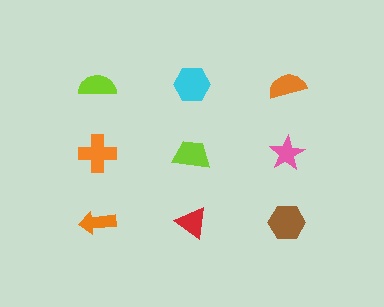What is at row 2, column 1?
An orange cross.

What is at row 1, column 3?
An orange semicircle.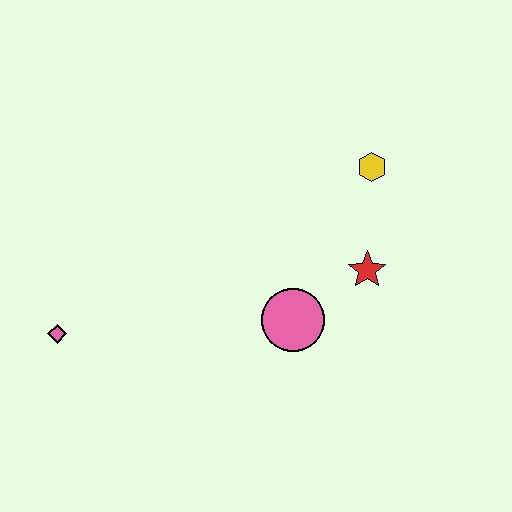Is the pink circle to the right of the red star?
No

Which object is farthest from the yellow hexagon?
The pink diamond is farthest from the yellow hexagon.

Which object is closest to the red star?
The pink circle is closest to the red star.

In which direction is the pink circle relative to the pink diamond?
The pink circle is to the right of the pink diamond.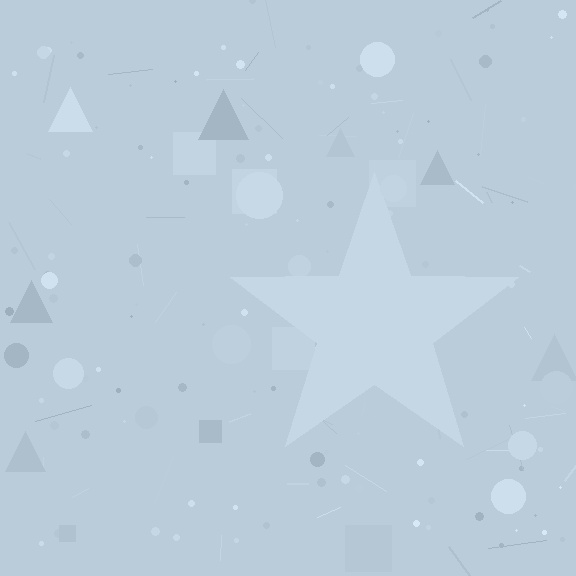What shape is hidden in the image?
A star is hidden in the image.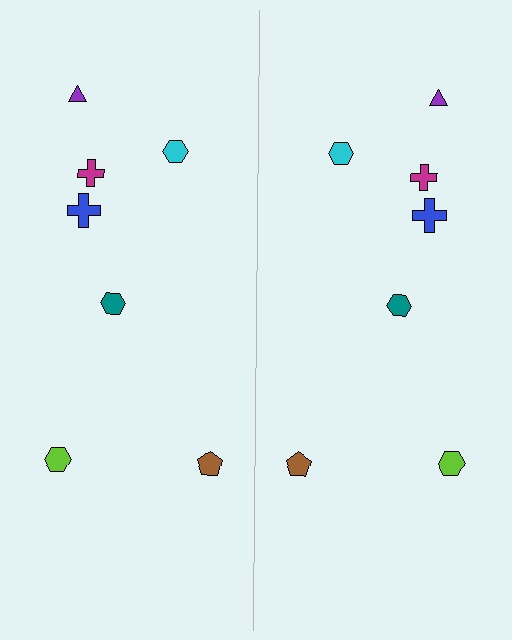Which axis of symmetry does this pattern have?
The pattern has a vertical axis of symmetry running through the center of the image.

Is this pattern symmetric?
Yes, this pattern has bilateral (reflection) symmetry.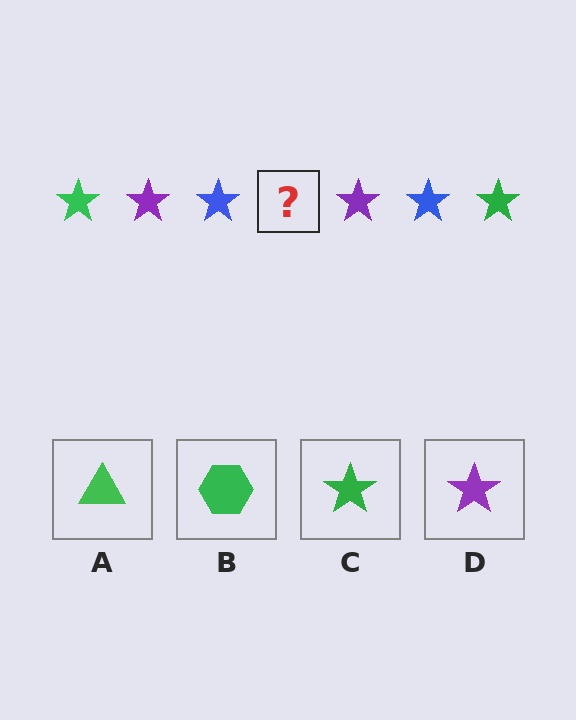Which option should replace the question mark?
Option C.